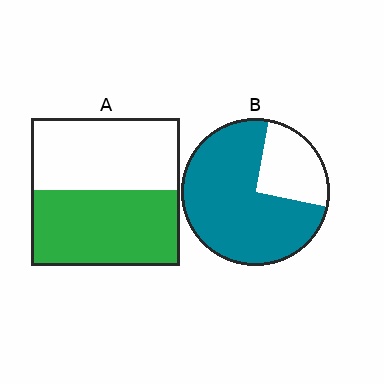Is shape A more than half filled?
Roughly half.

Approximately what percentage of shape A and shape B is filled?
A is approximately 50% and B is approximately 75%.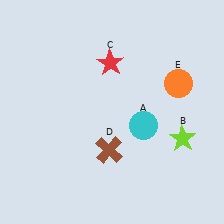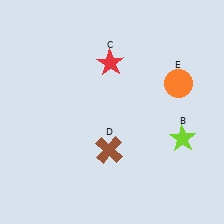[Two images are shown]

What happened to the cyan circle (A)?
The cyan circle (A) was removed in Image 2. It was in the bottom-right area of Image 1.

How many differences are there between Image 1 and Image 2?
There is 1 difference between the two images.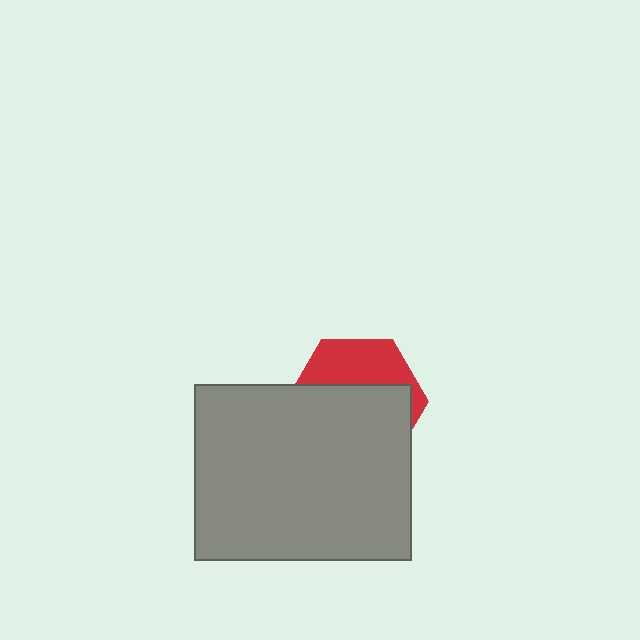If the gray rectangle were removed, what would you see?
You would see the complete red hexagon.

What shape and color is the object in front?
The object in front is a gray rectangle.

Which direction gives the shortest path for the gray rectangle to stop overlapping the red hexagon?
Moving down gives the shortest separation.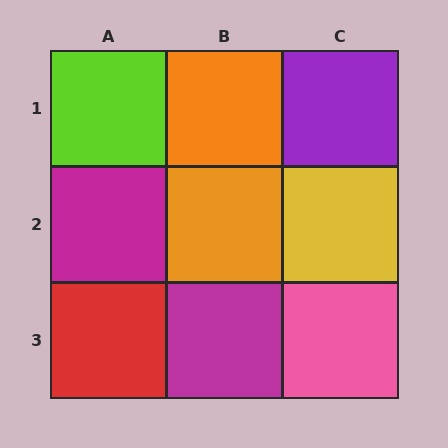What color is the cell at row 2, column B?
Orange.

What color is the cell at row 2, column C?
Yellow.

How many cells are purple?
1 cell is purple.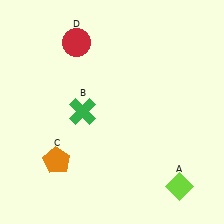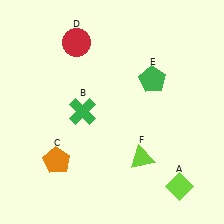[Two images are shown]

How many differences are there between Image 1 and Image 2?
There are 2 differences between the two images.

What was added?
A green pentagon (E), a lime triangle (F) were added in Image 2.